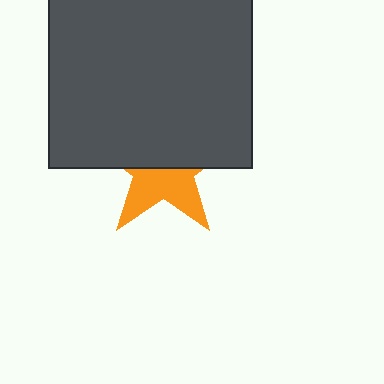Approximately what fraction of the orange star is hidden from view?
Roughly 57% of the orange star is hidden behind the dark gray square.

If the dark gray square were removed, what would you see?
You would see the complete orange star.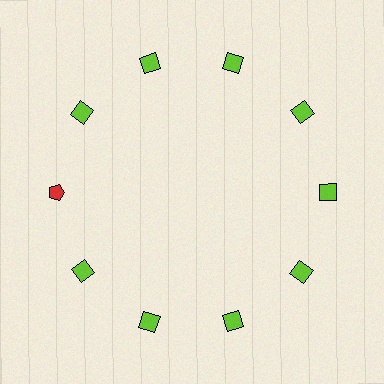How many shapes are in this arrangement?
There are 10 shapes arranged in a ring pattern.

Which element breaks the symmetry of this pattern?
The red pentagon at roughly the 9 o'clock position breaks the symmetry. All other shapes are lime squares.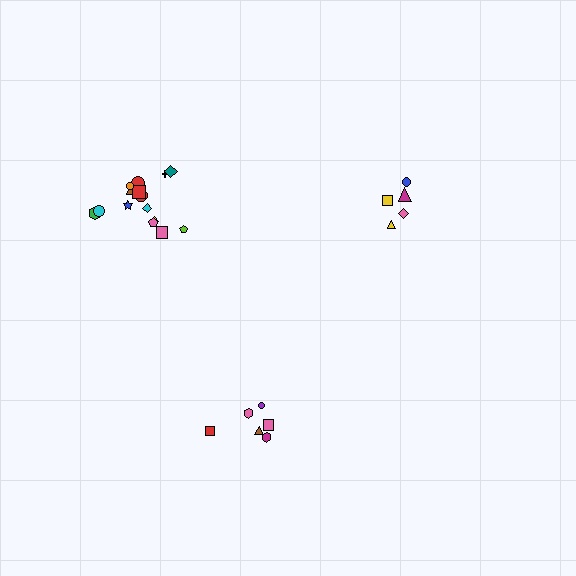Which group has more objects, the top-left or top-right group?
The top-left group.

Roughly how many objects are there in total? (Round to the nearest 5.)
Roughly 25 objects in total.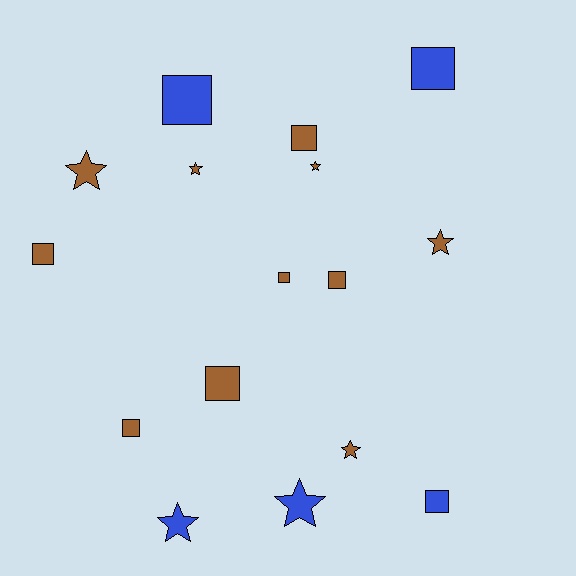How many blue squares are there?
There are 3 blue squares.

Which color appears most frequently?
Brown, with 11 objects.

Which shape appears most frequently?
Square, with 9 objects.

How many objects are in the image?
There are 16 objects.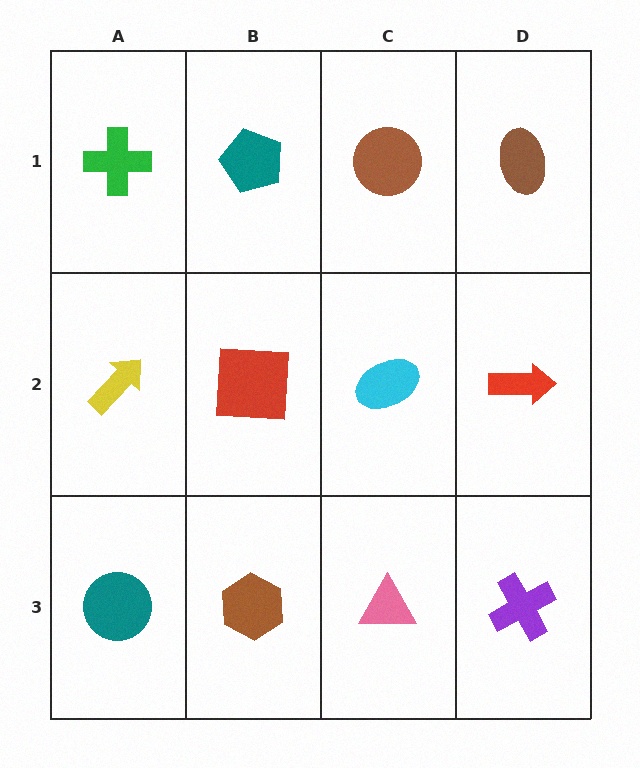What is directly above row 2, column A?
A green cross.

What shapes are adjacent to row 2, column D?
A brown ellipse (row 1, column D), a purple cross (row 3, column D), a cyan ellipse (row 2, column C).